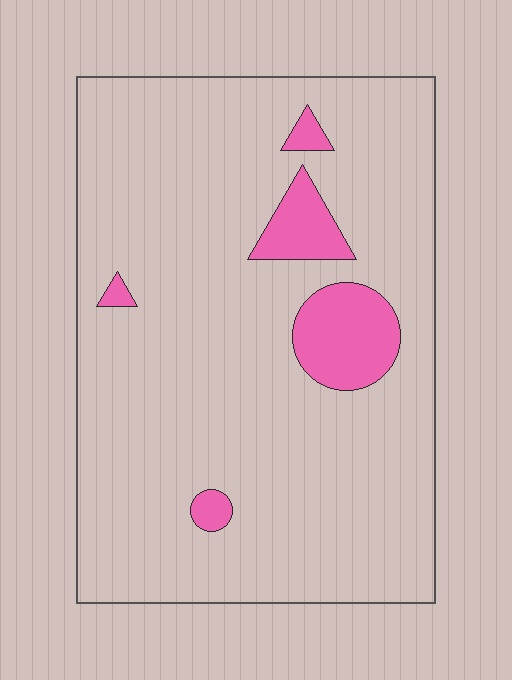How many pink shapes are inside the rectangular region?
5.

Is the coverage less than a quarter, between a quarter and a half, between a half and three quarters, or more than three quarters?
Less than a quarter.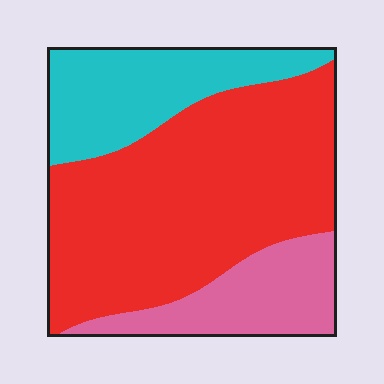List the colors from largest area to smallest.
From largest to smallest: red, cyan, pink.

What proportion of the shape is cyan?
Cyan takes up about one quarter (1/4) of the shape.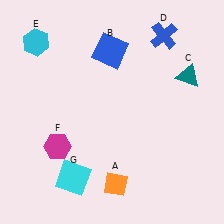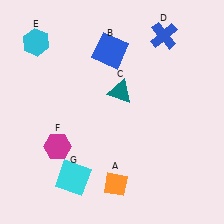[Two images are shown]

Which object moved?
The teal triangle (C) moved left.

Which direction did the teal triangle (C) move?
The teal triangle (C) moved left.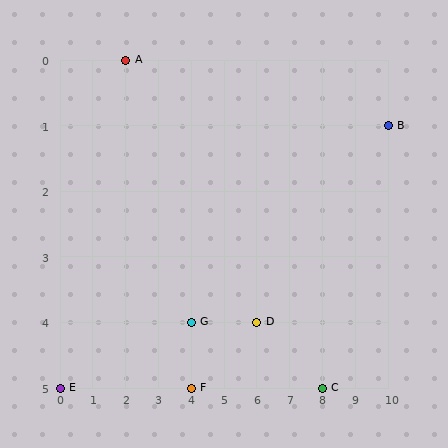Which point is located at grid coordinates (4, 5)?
Point F is at (4, 5).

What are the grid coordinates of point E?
Point E is at grid coordinates (0, 5).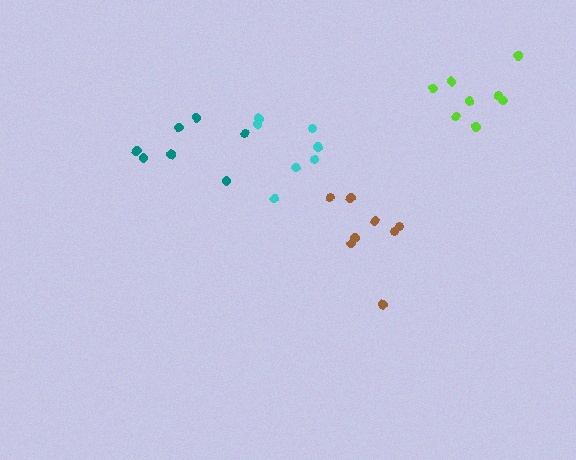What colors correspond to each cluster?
The clusters are colored: lime, teal, cyan, brown.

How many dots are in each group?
Group 1: 8 dots, Group 2: 7 dots, Group 3: 7 dots, Group 4: 8 dots (30 total).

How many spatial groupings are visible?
There are 4 spatial groupings.